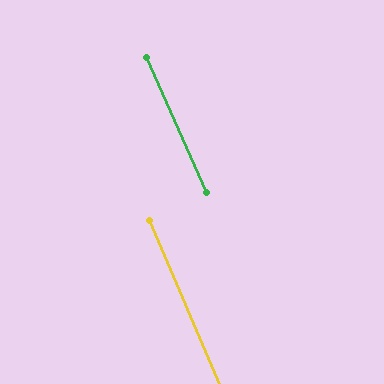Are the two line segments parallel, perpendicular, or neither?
Parallel — their directions differ by only 0.9°.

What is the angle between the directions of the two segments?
Approximately 1 degree.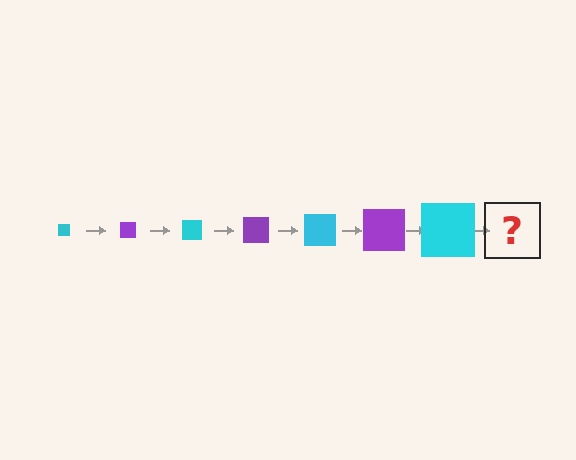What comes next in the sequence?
The next element should be a purple square, larger than the previous one.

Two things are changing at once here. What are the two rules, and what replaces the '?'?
The two rules are that the square grows larger each step and the color cycles through cyan and purple. The '?' should be a purple square, larger than the previous one.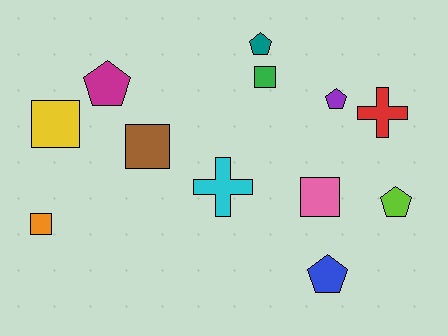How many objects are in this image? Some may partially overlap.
There are 12 objects.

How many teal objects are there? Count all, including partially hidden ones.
There is 1 teal object.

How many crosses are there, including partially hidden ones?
There are 2 crosses.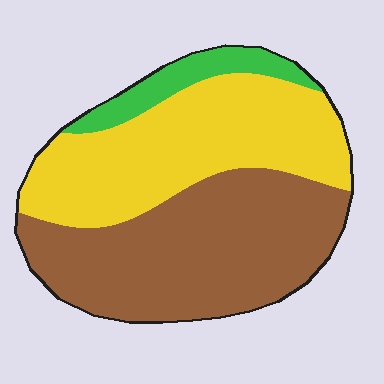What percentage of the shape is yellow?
Yellow takes up between a third and a half of the shape.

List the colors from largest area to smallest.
From largest to smallest: brown, yellow, green.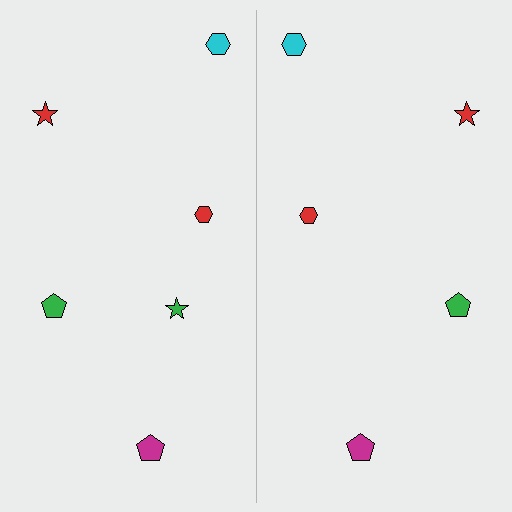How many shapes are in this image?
There are 11 shapes in this image.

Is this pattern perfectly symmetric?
No, the pattern is not perfectly symmetric. A green star is missing from the right side.